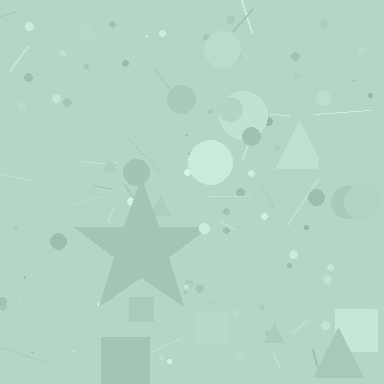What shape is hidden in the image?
A star is hidden in the image.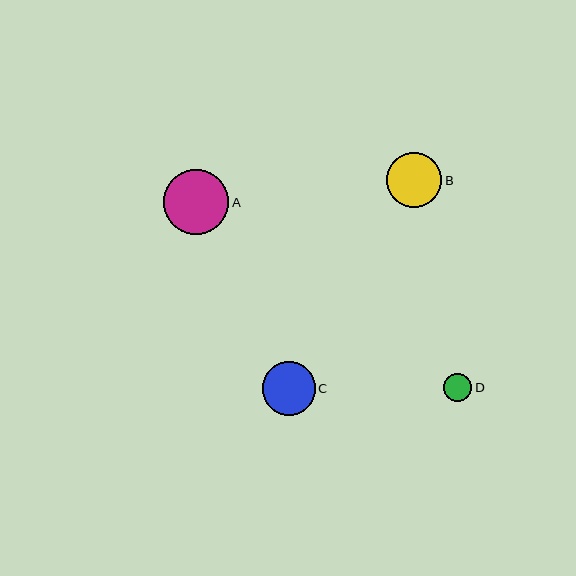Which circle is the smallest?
Circle D is the smallest with a size of approximately 28 pixels.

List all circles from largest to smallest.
From largest to smallest: A, B, C, D.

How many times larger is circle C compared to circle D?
Circle C is approximately 1.9 times the size of circle D.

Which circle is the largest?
Circle A is the largest with a size of approximately 65 pixels.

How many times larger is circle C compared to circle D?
Circle C is approximately 1.9 times the size of circle D.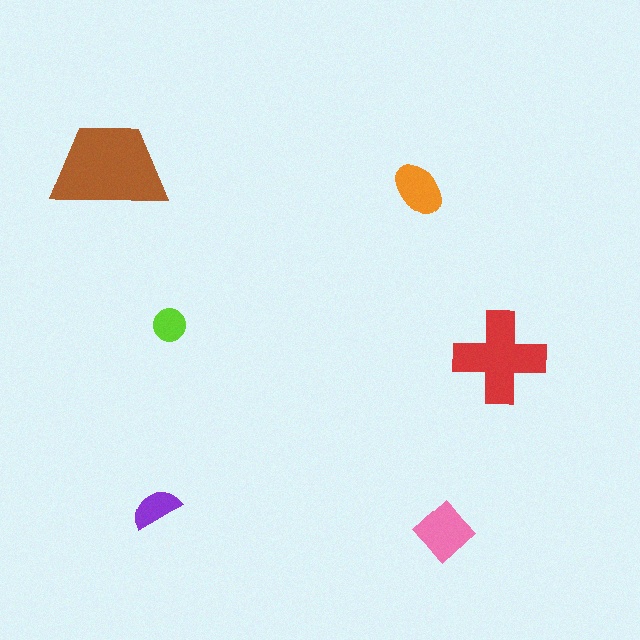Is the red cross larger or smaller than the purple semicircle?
Larger.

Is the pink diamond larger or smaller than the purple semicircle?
Larger.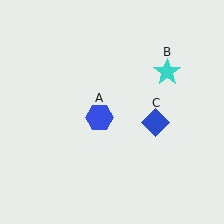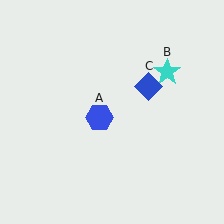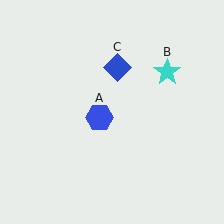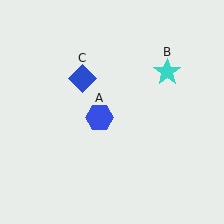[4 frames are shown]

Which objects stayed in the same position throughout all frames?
Blue hexagon (object A) and cyan star (object B) remained stationary.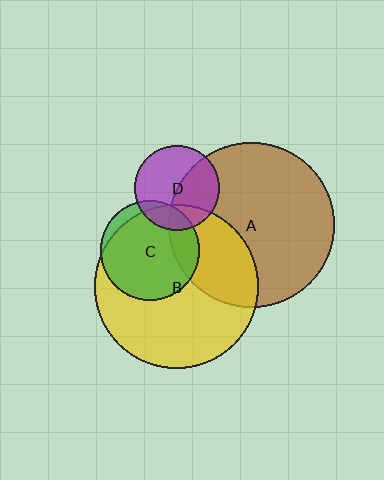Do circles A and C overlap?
Yes.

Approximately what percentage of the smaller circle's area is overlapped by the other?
Approximately 20%.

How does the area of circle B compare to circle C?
Approximately 2.7 times.